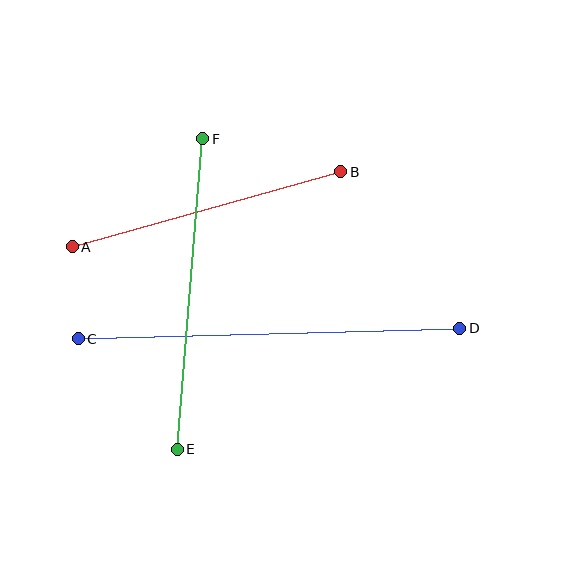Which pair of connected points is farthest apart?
Points C and D are farthest apart.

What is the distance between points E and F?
The distance is approximately 311 pixels.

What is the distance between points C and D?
The distance is approximately 381 pixels.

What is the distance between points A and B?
The distance is approximately 279 pixels.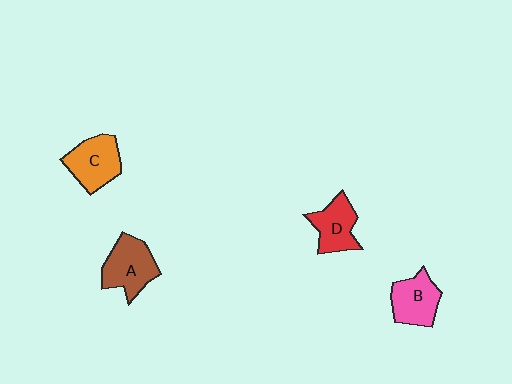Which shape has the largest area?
Shape A (brown).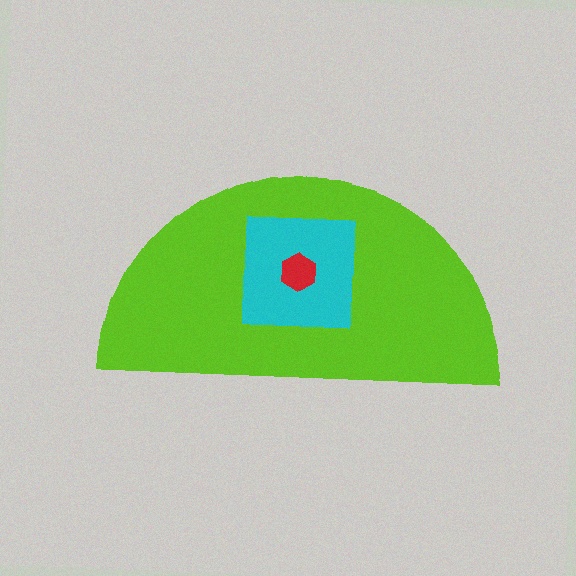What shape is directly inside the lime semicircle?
The cyan square.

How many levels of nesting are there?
3.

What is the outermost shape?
The lime semicircle.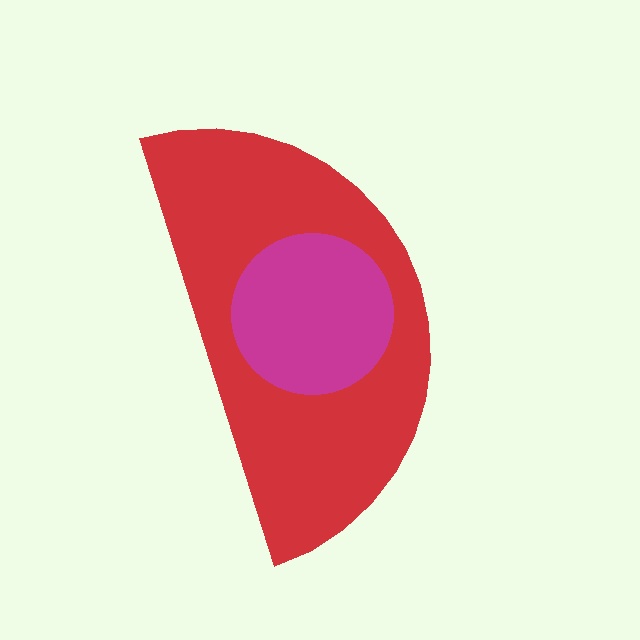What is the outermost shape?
The red semicircle.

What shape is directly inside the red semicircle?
The magenta circle.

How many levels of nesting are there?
2.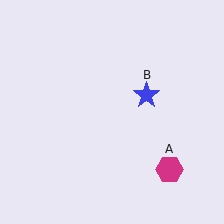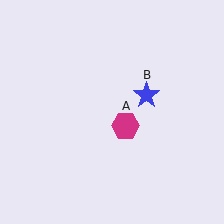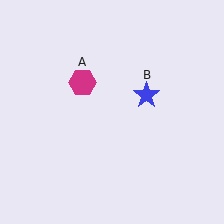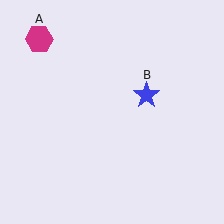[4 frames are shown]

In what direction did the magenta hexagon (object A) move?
The magenta hexagon (object A) moved up and to the left.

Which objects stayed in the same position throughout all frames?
Blue star (object B) remained stationary.